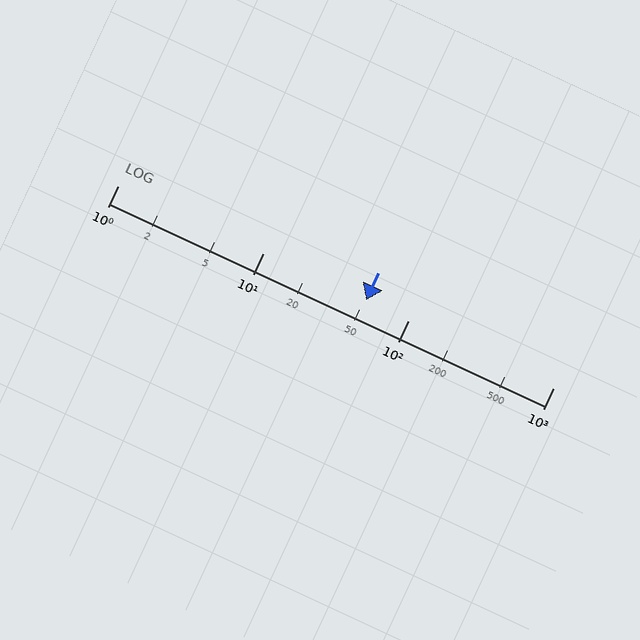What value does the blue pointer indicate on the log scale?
The pointer indicates approximately 51.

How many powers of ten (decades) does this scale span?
The scale spans 3 decades, from 1 to 1000.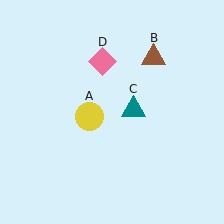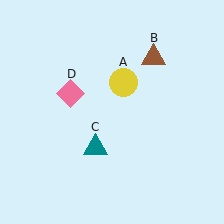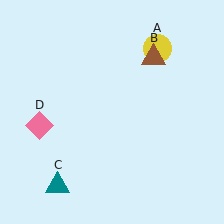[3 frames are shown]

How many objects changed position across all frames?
3 objects changed position: yellow circle (object A), teal triangle (object C), pink diamond (object D).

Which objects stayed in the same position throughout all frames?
Brown triangle (object B) remained stationary.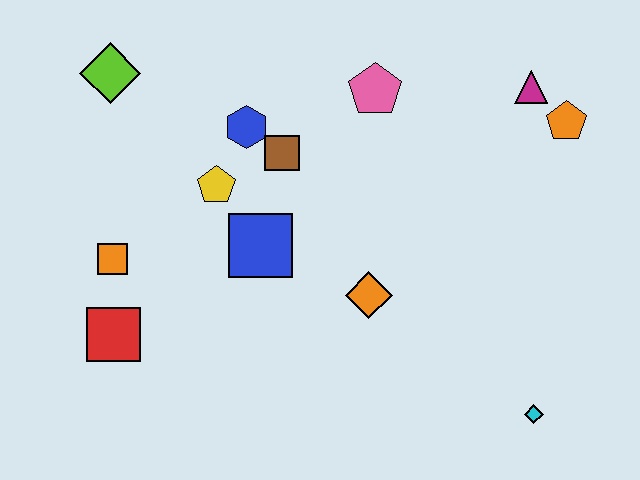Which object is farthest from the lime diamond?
The cyan diamond is farthest from the lime diamond.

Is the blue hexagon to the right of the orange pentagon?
No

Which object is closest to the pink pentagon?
The brown square is closest to the pink pentagon.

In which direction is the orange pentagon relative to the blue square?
The orange pentagon is to the right of the blue square.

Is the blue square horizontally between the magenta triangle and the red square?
Yes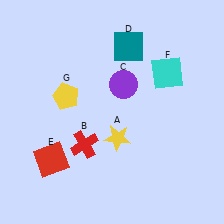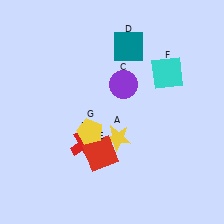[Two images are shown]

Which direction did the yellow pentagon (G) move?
The yellow pentagon (G) moved down.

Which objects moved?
The objects that moved are: the red square (E), the yellow pentagon (G).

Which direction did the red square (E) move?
The red square (E) moved right.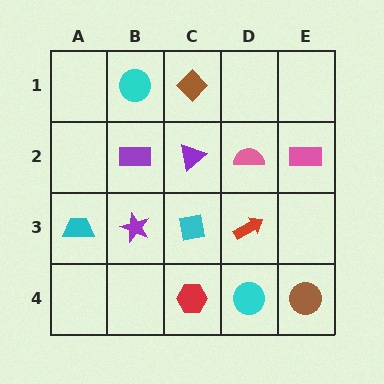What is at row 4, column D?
A cyan circle.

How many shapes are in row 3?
4 shapes.